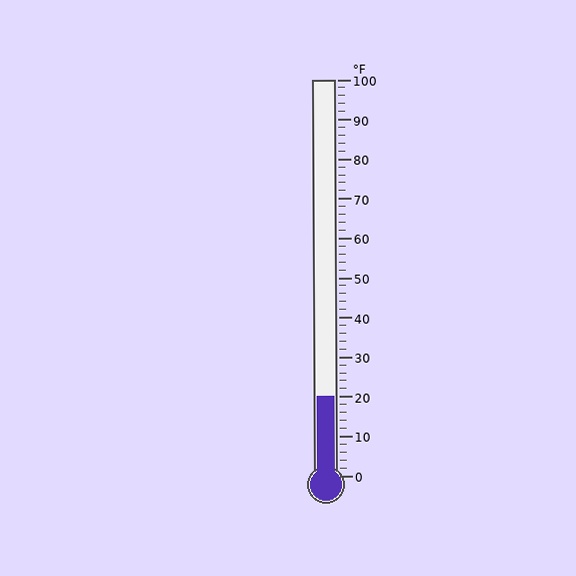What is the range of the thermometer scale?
The thermometer scale ranges from 0°F to 100°F.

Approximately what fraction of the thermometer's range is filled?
The thermometer is filled to approximately 20% of its range.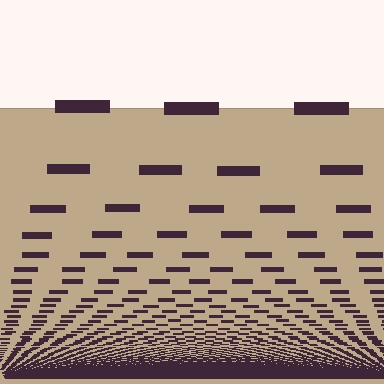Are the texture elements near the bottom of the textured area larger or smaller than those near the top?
Smaller. The gradient is inverted — elements near the bottom are smaller and denser.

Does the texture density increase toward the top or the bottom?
Density increases toward the bottom.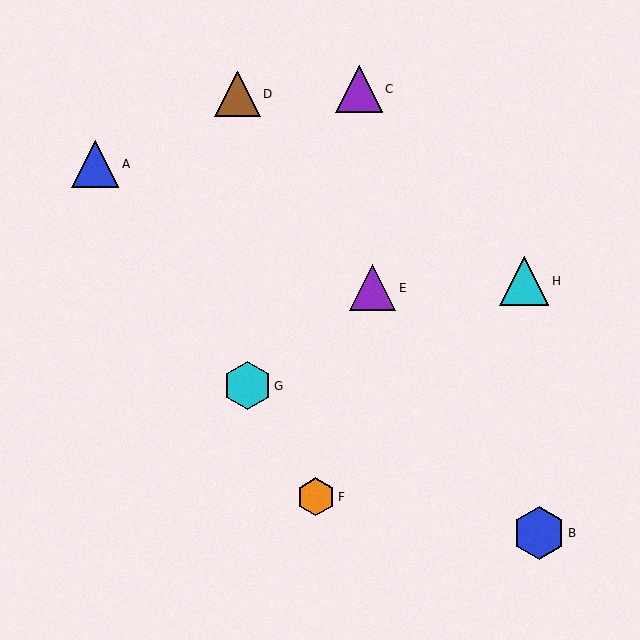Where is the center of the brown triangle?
The center of the brown triangle is at (238, 94).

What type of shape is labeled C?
Shape C is a purple triangle.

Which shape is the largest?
The blue hexagon (labeled B) is the largest.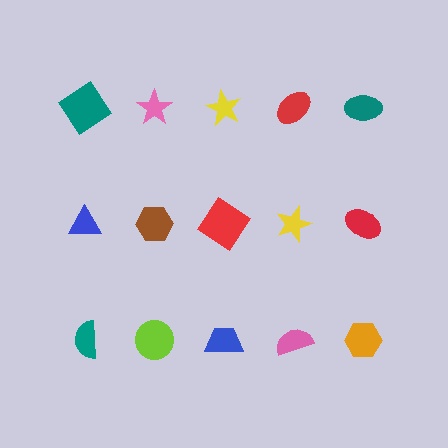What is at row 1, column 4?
A red ellipse.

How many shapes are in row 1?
5 shapes.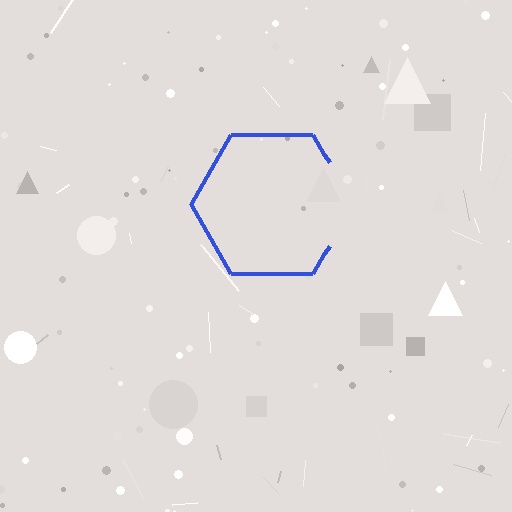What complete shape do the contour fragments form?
The contour fragments form a hexagon.